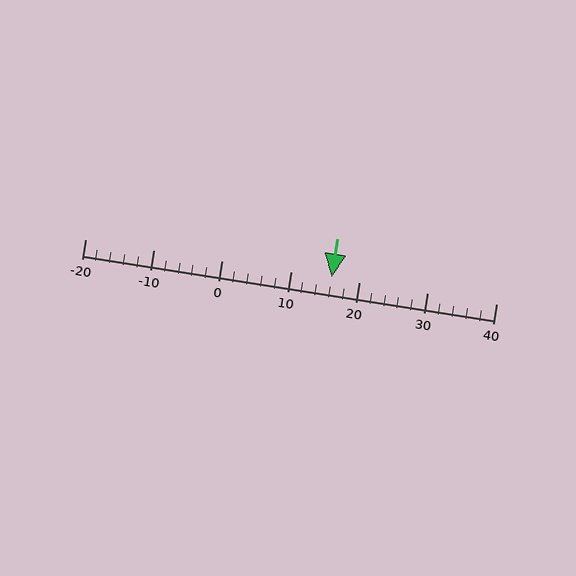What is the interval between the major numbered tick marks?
The major tick marks are spaced 10 units apart.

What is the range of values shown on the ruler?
The ruler shows values from -20 to 40.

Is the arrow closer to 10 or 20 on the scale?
The arrow is closer to 20.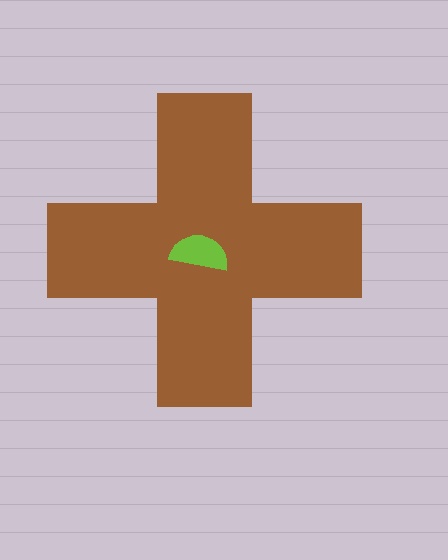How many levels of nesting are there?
2.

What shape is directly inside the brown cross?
The lime semicircle.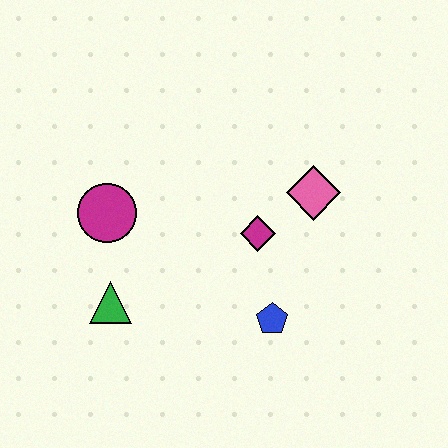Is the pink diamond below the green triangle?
No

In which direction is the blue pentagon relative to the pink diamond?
The blue pentagon is below the pink diamond.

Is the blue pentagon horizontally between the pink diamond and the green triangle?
Yes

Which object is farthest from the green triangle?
The pink diamond is farthest from the green triangle.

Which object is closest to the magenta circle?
The green triangle is closest to the magenta circle.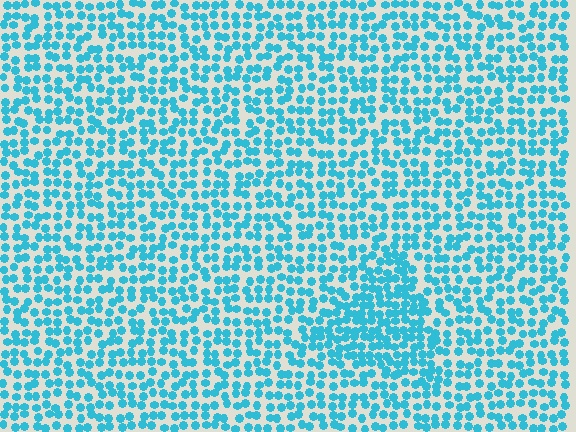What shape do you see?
I see a triangle.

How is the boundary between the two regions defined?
The boundary is defined by a change in element density (approximately 1.6x ratio). All elements are the same color, size, and shape.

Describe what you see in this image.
The image contains small cyan elements arranged at two different densities. A triangle-shaped region is visible where the elements are more densely packed than the surrounding area.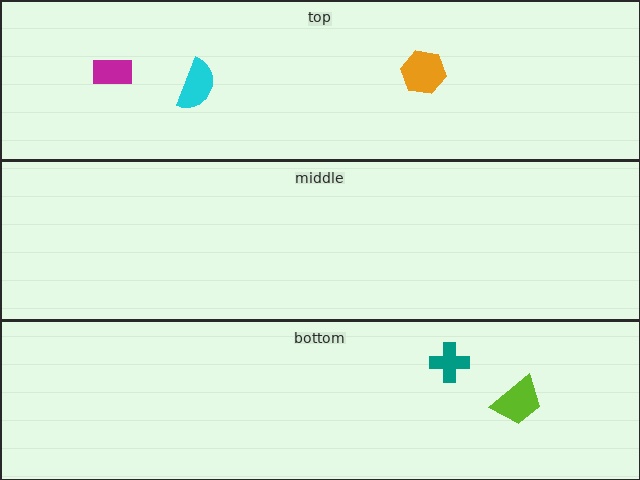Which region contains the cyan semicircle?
The top region.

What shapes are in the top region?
The orange hexagon, the cyan semicircle, the magenta rectangle.